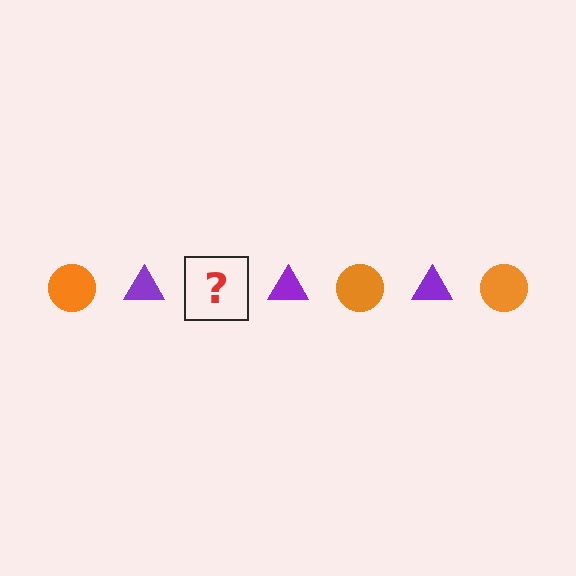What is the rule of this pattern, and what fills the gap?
The rule is that the pattern alternates between orange circle and purple triangle. The gap should be filled with an orange circle.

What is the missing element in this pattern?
The missing element is an orange circle.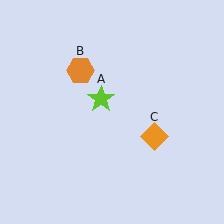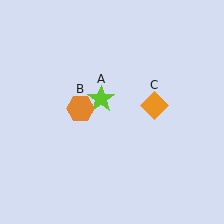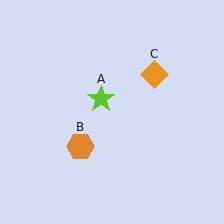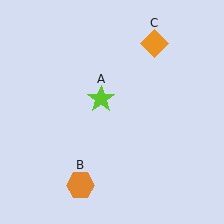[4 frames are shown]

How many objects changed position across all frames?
2 objects changed position: orange hexagon (object B), orange diamond (object C).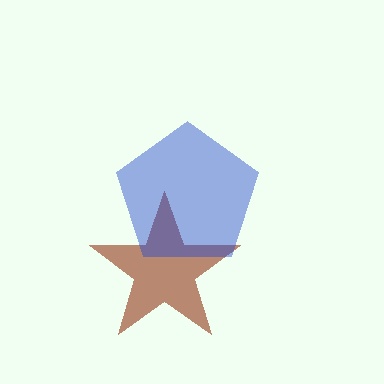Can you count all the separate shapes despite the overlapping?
Yes, there are 2 separate shapes.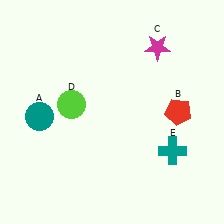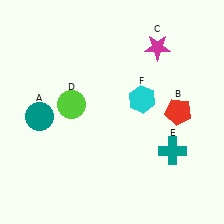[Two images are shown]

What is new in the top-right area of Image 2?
A cyan hexagon (F) was added in the top-right area of Image 2.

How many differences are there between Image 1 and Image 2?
There is 1 difference between the two images.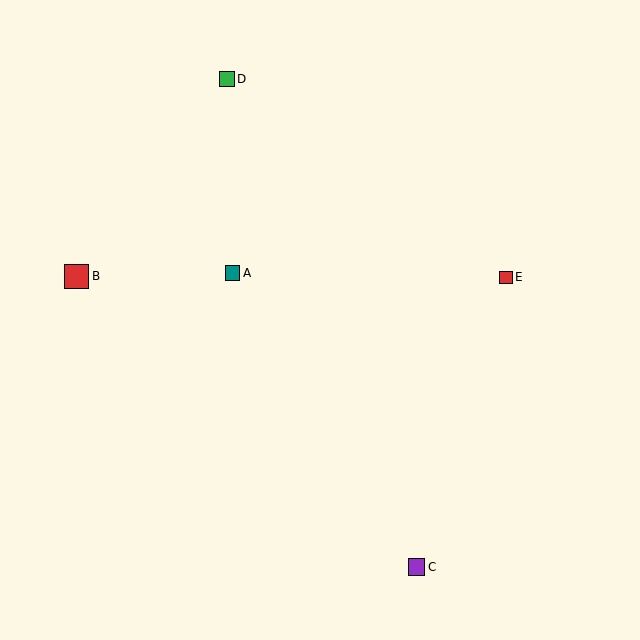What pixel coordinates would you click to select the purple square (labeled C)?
Click at (417, 567) to select the purple square C.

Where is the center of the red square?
The center of the red square is at (506, 277).